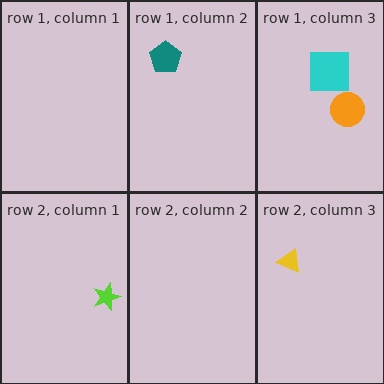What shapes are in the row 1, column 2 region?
The teal pentagon.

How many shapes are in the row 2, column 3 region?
1.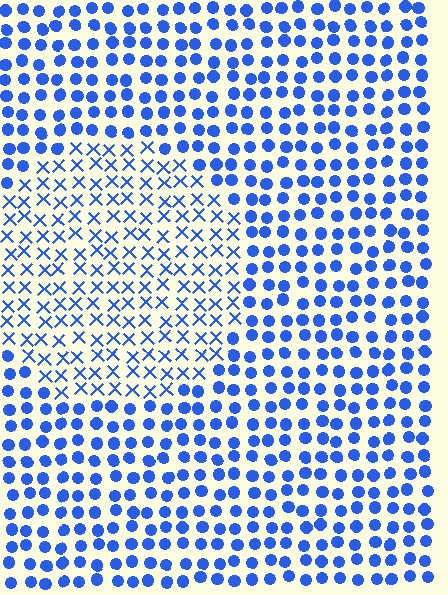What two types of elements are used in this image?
The image uses X marks inside the circle region and circles outside it.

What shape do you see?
I see a circle.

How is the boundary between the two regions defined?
The boundary is defined by a change in element shape: X marks inside vs. circles outside. All elements share the same color and spacing.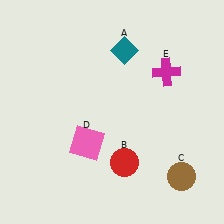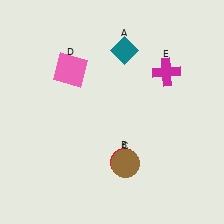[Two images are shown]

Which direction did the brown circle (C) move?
The brown circle (C) moved left.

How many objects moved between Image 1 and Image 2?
2 objects moved between the two images.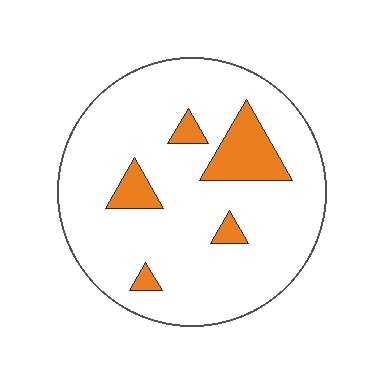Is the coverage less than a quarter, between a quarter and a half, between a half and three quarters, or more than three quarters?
Less than a quarter.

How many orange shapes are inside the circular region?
5.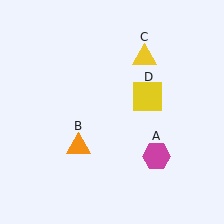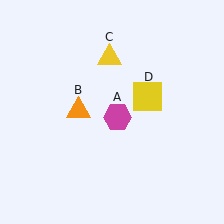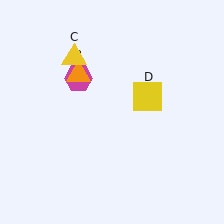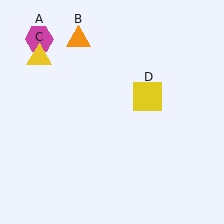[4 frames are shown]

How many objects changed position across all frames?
3 objects changed position: magenta hexagon (object A), orange triangle (object B), yellow triangle (object C).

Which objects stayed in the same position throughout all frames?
Yellow square (object D) remained stationary.